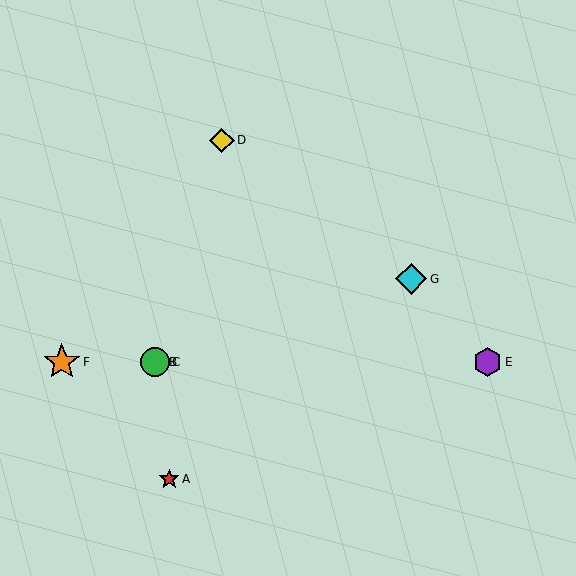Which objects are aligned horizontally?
Objects B, C, E, F are aligned horizontally.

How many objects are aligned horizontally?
4 objects (B, C, E, F) are aligned horizontally.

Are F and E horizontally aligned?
Yes, both are at y≈362.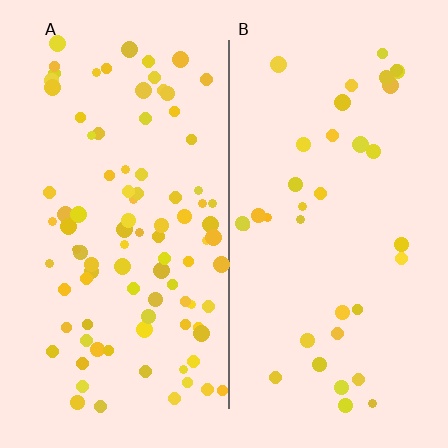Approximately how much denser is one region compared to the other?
Approximately 2.6× — region A over region B.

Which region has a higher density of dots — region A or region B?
A (the left).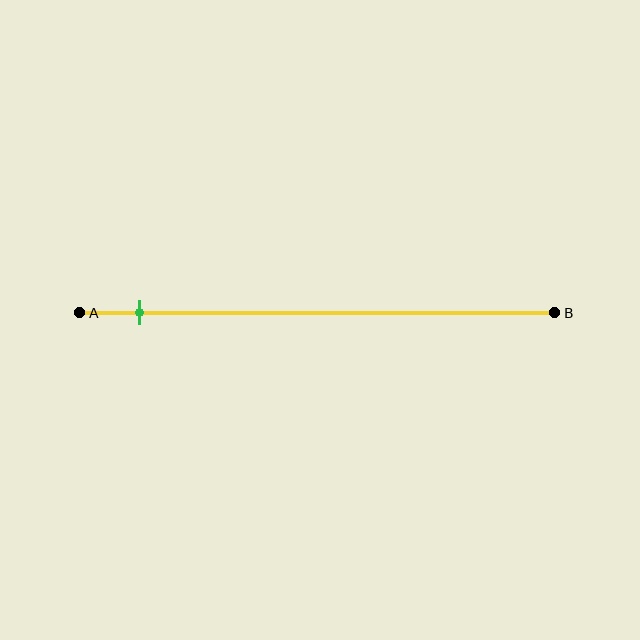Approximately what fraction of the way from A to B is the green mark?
The green mark is approximately 15% of the way from A to B.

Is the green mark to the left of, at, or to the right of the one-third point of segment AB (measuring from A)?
The green mark is to the left of the one-third point of segment AB.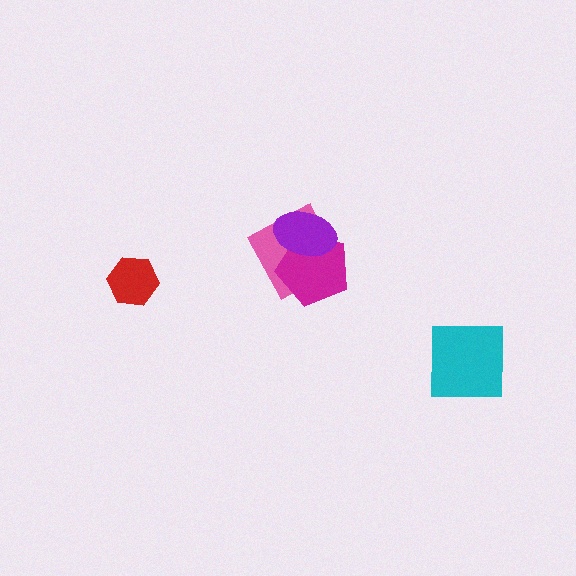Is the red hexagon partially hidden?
No, no other shape covers it.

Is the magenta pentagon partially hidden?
Yes, it is partially covered by another shape.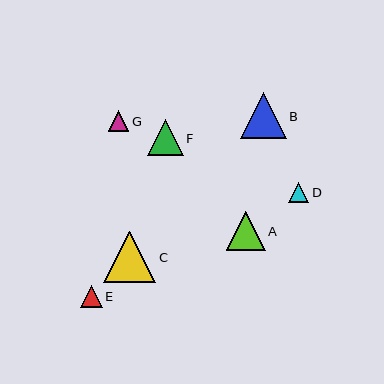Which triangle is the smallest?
Triangle G is the smallest with a size of approximately 21 pixels.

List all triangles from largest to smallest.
From largest to smallest: C, B, A, F, E, D, G.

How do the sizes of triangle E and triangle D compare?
Triangle E and triangle D are approximately the same size.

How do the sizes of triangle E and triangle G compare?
Triangle E and triangle G are approximately the same size.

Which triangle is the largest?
Triangle C is the largest with a size of approximately 52 pixels.